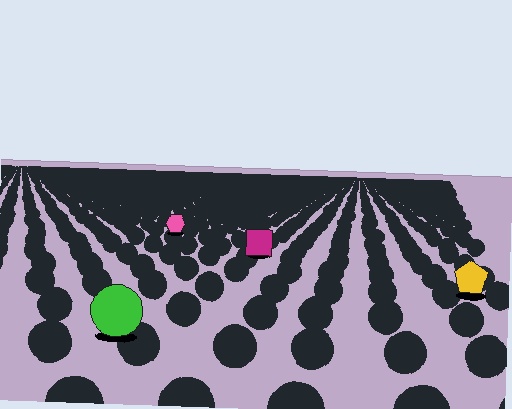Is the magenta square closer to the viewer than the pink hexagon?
Yes. The magenta square is closer — you can tell from the texture gradient: the ground texture is coarser near it.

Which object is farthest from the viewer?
The pink hexagon is farthest from the viewer. It appears smaller and the ground texture around it is denser.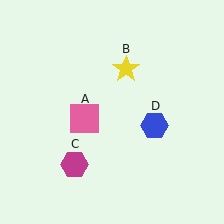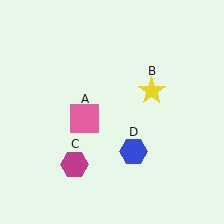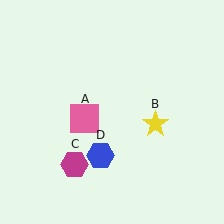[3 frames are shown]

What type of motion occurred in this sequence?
The yellow star (object B), blue hexagon (object D) rotated clockwise around the center of the scene.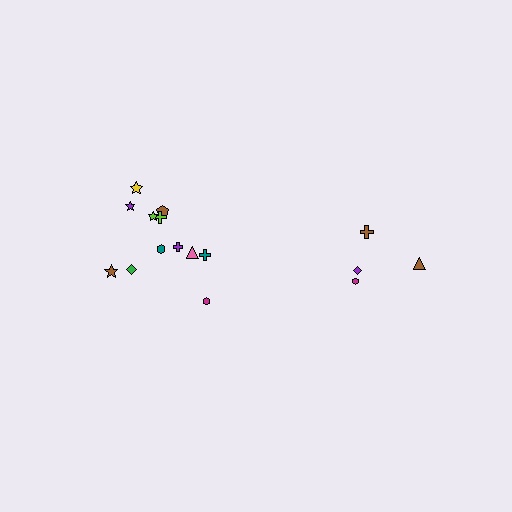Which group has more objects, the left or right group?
The left group.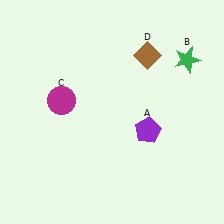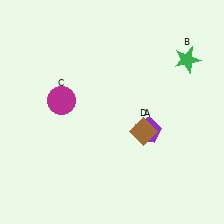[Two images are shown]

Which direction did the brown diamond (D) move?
The brown diamond (D) moved down.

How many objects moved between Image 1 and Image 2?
1 object moved between the two images.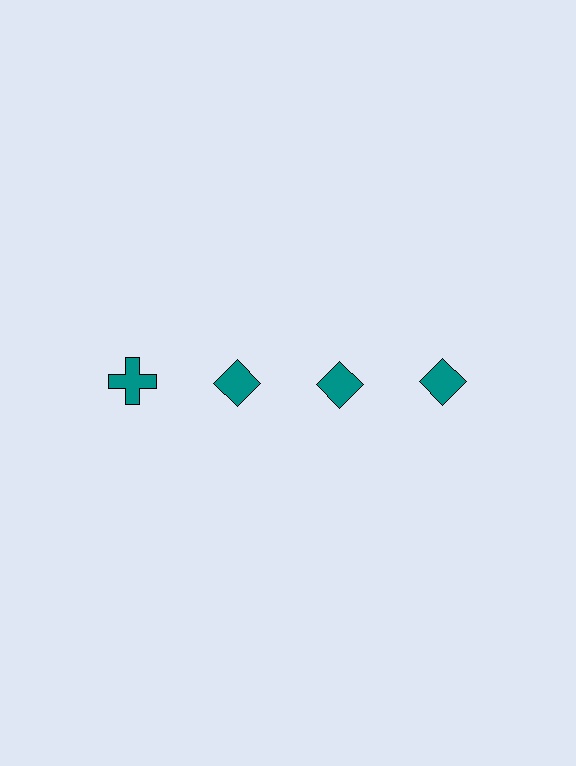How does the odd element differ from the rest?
It has a different shape: cross instead of diamond.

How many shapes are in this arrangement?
There are 4 shapes arranged in a grid pattern.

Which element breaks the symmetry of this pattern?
The teal cross in the top row, leftmost column breaks the symmetry. All other shapes are teal diamonds.